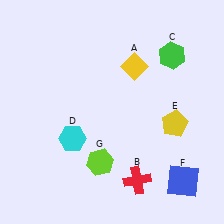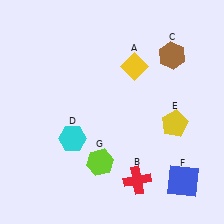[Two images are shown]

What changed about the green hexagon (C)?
In Image 1, C is green. In Image 2, it changed to brown.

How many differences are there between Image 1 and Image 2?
There is 1 difference between the two images.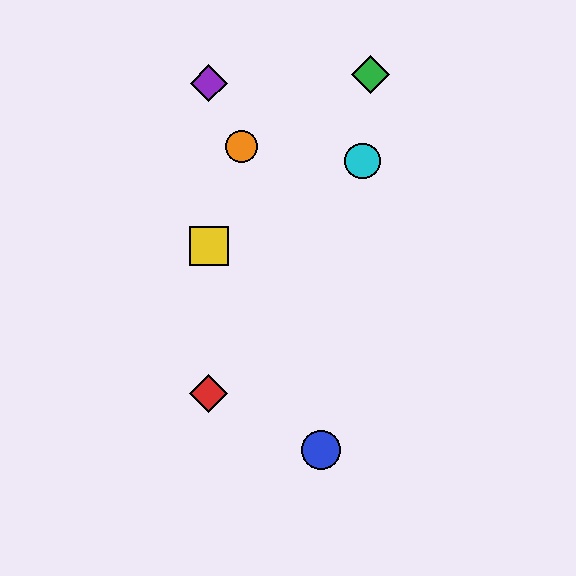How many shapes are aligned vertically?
3 shapes (the red diamond, the yellow square, the purple diamond) are aligned vertically.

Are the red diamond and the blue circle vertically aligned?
No, the red diamond is at x≈209 and the blue circle is at x≈321.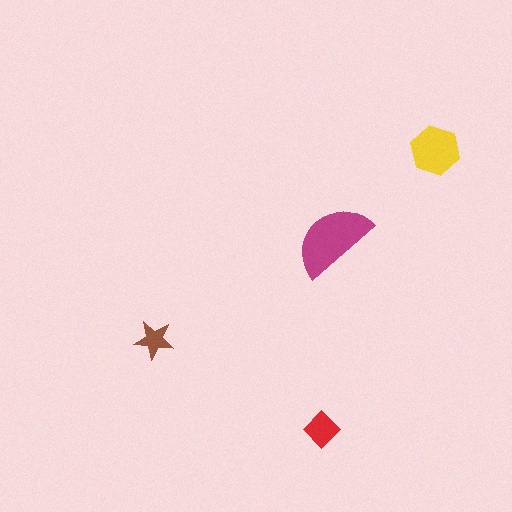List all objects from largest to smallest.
The magenta semicircle, the yellow hexagon, the red diamond, the brown star.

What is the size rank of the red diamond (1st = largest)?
3rd.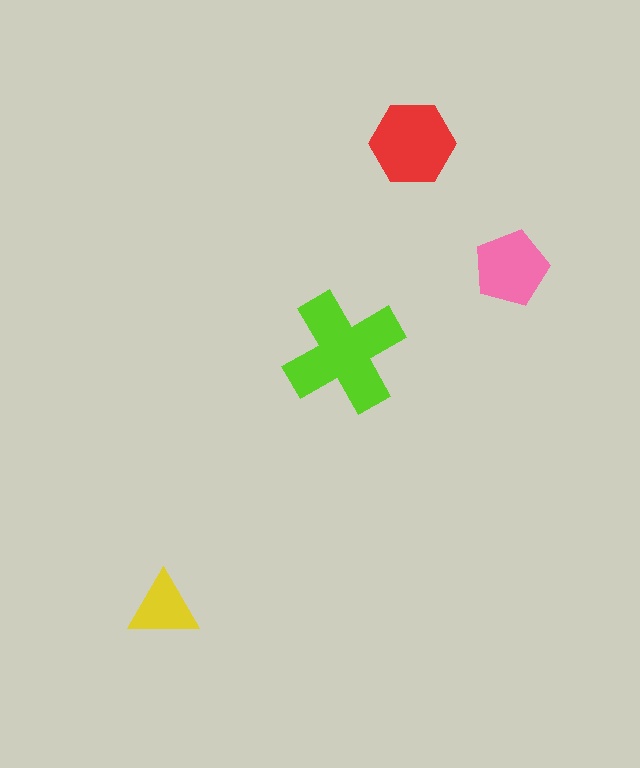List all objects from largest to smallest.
The lime cross, the red hexagon, the pink pentagon, the yellow triangle.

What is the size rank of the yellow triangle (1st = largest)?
4th.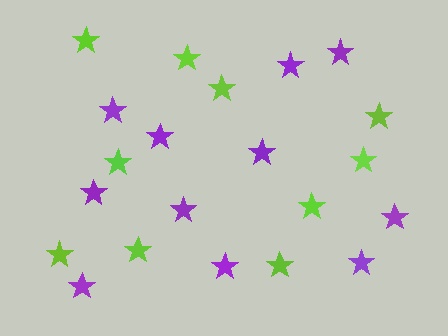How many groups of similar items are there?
There are 2 groups: one group of lime stars (10) and one group of purple stars (11).